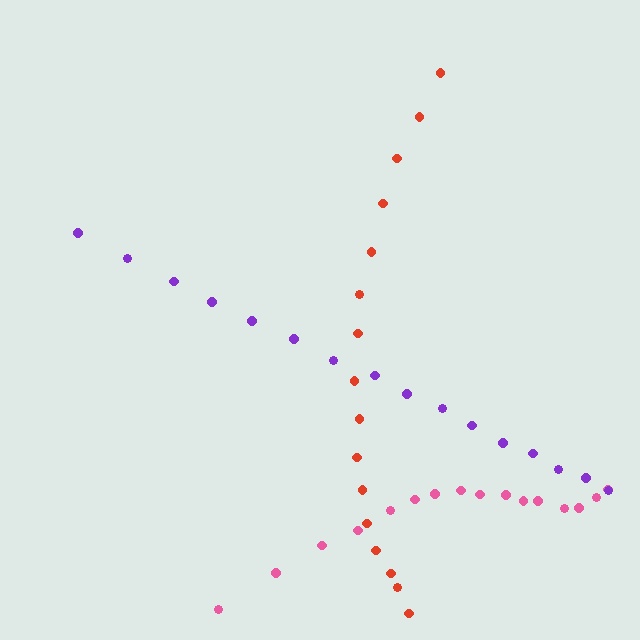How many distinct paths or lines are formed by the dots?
There are 3 distinct paths.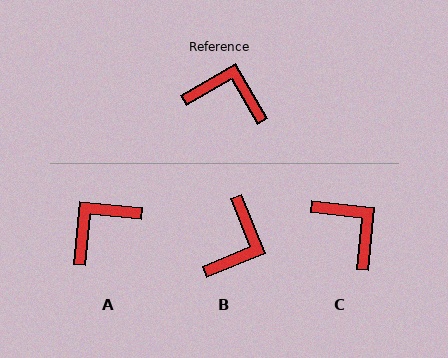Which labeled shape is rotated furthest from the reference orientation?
B, about 98 degrees away.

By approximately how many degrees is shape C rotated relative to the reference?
Approximately 36 degrees clockwise.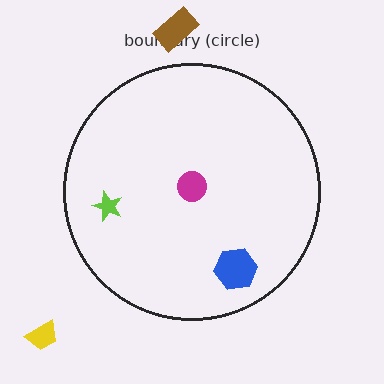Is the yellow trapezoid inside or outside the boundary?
Outside.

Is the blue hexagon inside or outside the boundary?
Inside.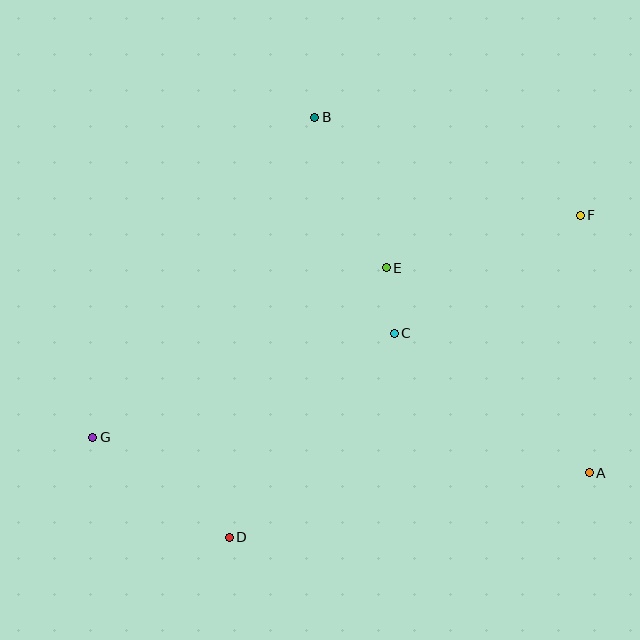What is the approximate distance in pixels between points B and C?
The distance between B and C is approximately 230 pixels.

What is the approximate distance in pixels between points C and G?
The distance between C and G is approximately 319 pixels.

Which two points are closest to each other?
Points C and E are closest to each other.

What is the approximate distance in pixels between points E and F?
The distance between E and F is approximately 201 pixels.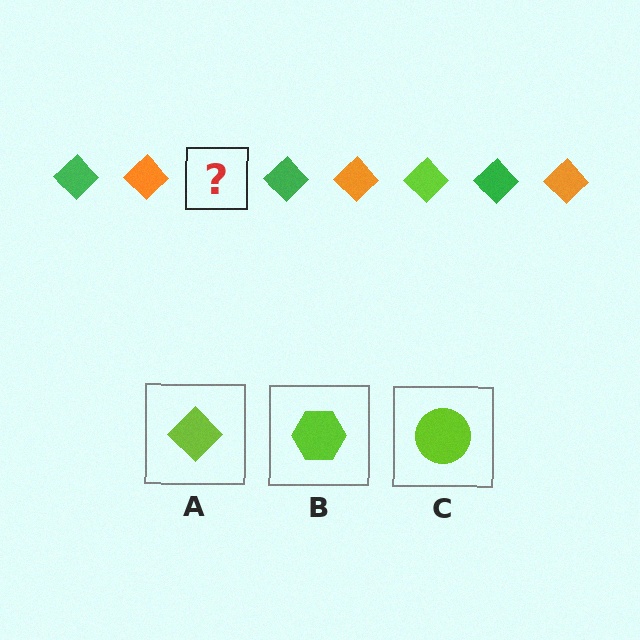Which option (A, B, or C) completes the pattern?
A.